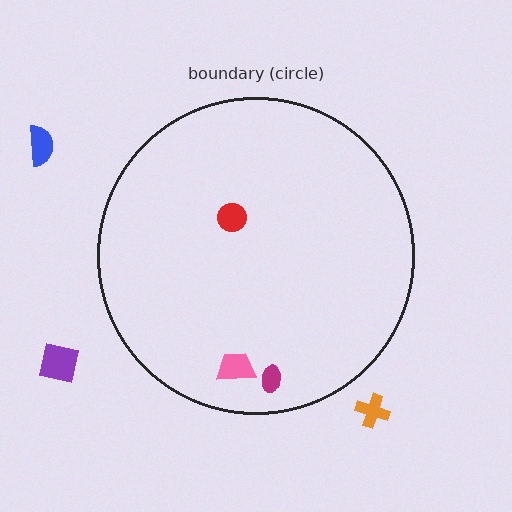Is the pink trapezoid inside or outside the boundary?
Inside.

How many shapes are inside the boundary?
3 inside, 3 outside.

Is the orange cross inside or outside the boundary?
Outside.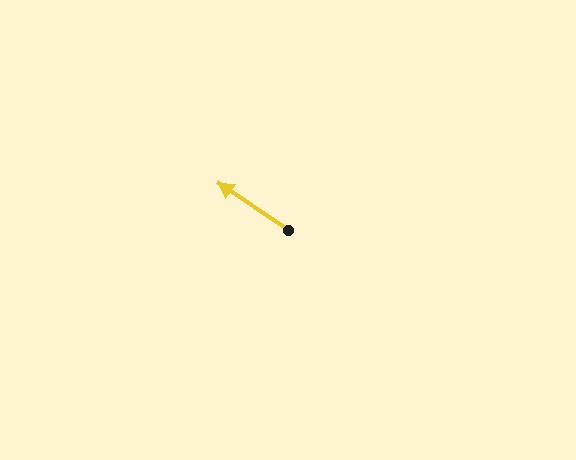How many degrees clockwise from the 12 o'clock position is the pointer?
Approximately 304 degrees.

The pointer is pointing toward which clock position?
Roughly 10 o'clock.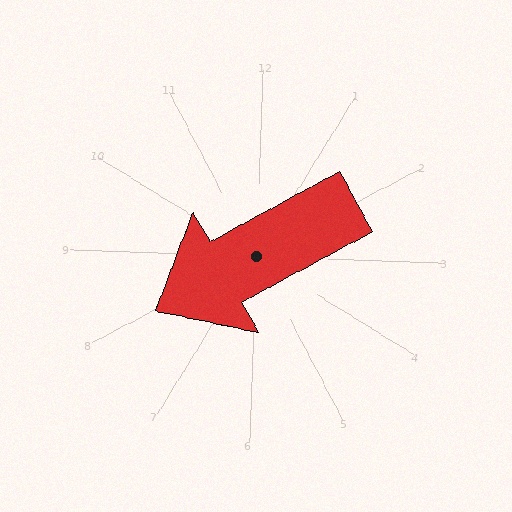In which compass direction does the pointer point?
Southwest.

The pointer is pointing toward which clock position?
Roughly 8 o'clock.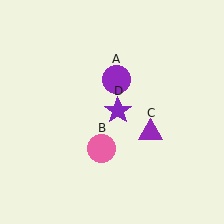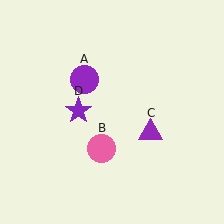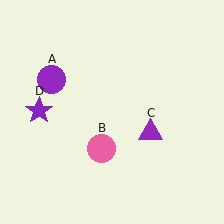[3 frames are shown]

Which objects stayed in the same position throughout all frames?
Pink circle (object B) and purple triangle (object C) remained stationary.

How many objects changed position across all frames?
2 objects changed position: purple circle (object A), purple star (object D).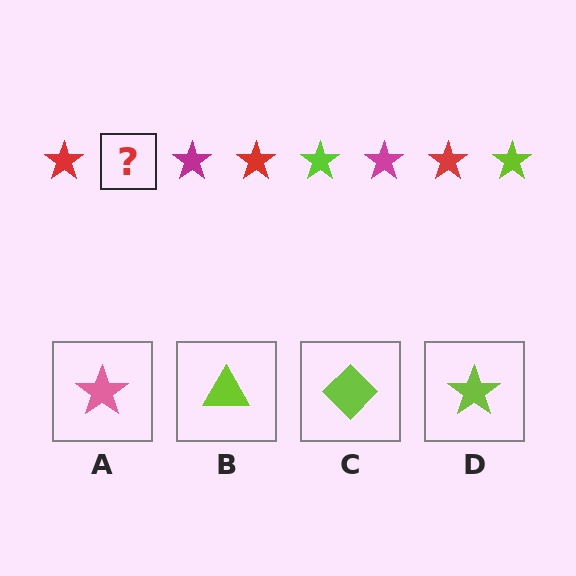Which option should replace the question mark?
Option D.